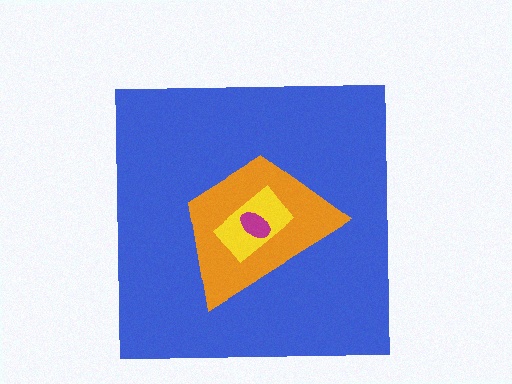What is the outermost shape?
The blue square.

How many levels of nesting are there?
4.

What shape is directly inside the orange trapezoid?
The yellow rectangle.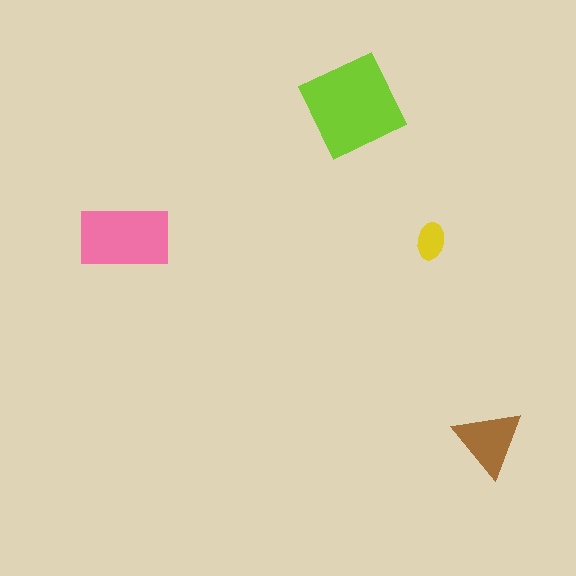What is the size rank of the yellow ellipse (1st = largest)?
4th.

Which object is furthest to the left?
The pink rectangle is leftmost.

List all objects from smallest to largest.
The yellow ellipse, the brown triangle, the pink rectangle, the lime diamond.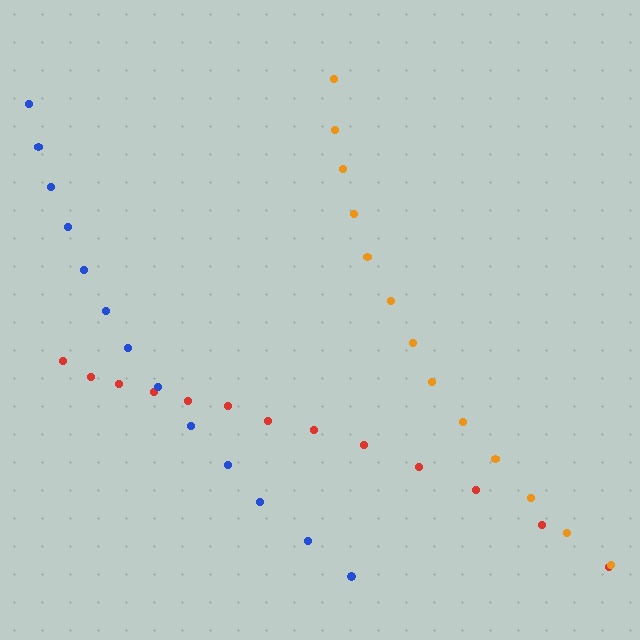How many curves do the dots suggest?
There are 3 distinct paths.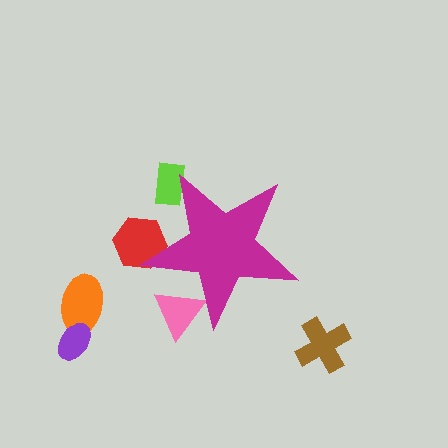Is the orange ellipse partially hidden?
No, the orange ellipse is fully visible.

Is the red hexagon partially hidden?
Yes, the red hexagon is partially hidden behind the magenta star.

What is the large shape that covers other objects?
A magenta star.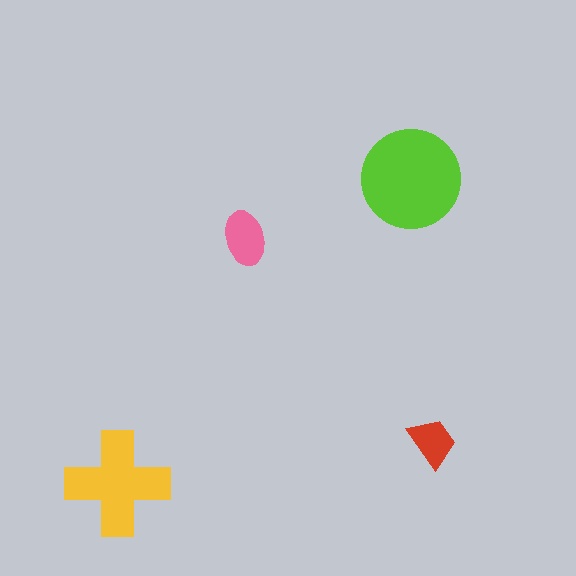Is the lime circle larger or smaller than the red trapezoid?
Larger.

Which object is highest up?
The lime circle is topmost.